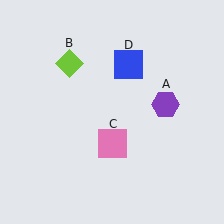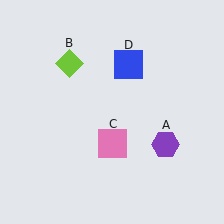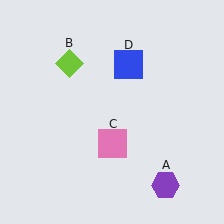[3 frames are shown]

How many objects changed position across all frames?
1 object changed position: purple hexagon (object A).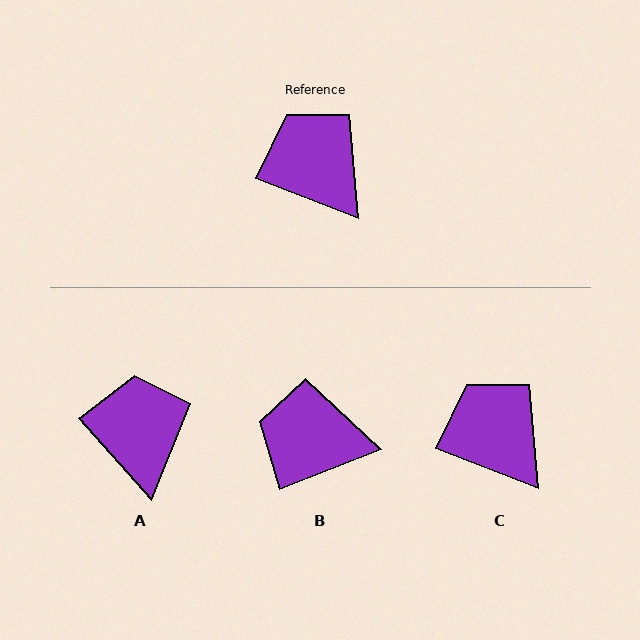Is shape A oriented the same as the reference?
No, it is off by about 27 degrees.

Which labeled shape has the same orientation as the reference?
C.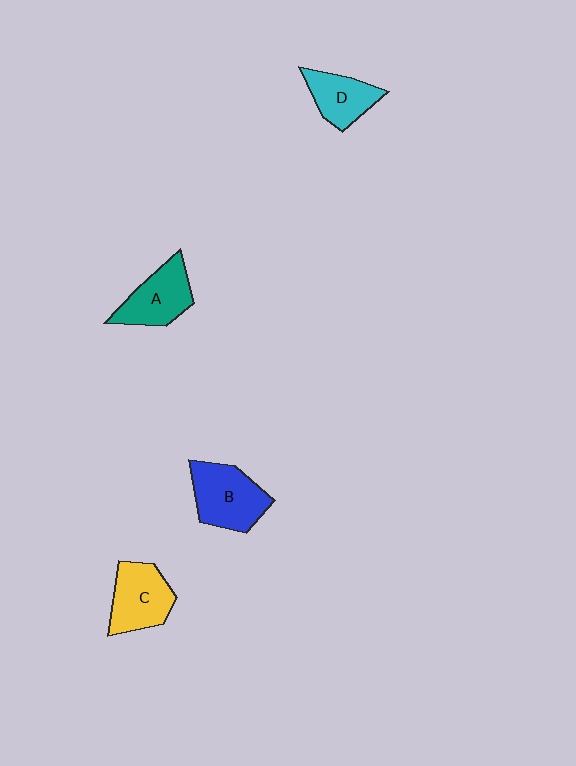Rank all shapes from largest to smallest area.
From largest to smallest: B (blue), C (yellow), A (teal), D (cyan).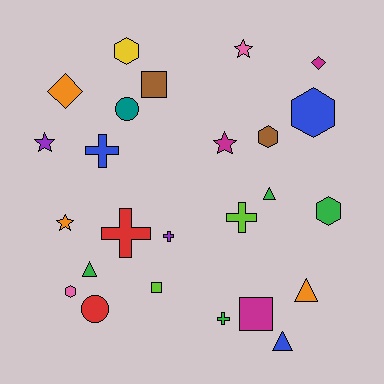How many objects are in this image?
There are 25 objects.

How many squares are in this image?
There are 3 squares.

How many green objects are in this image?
There are 4 green objects.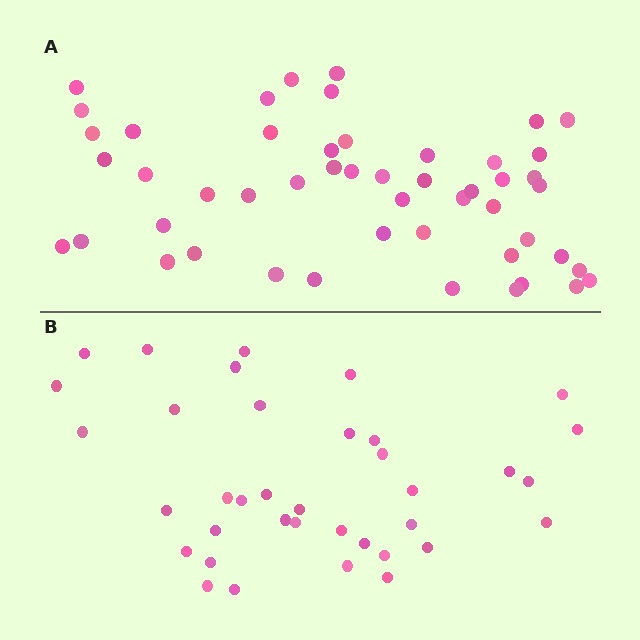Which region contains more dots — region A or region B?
Region A (the top region) has more dots.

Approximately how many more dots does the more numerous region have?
Region A has approximately 15 more dots than region B.